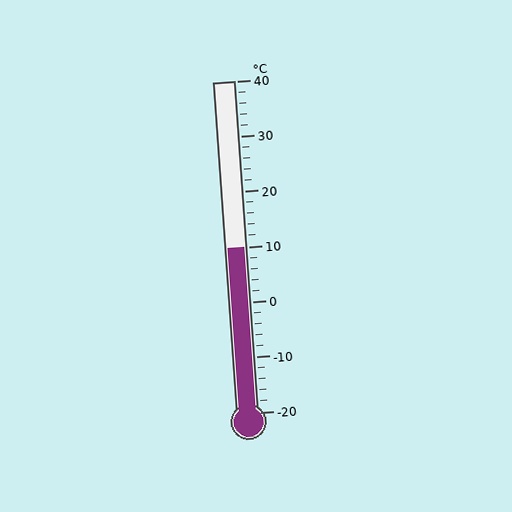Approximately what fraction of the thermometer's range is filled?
The thermometer is filled to approximately 50% of its range.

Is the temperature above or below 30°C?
The temperature is below 30°C.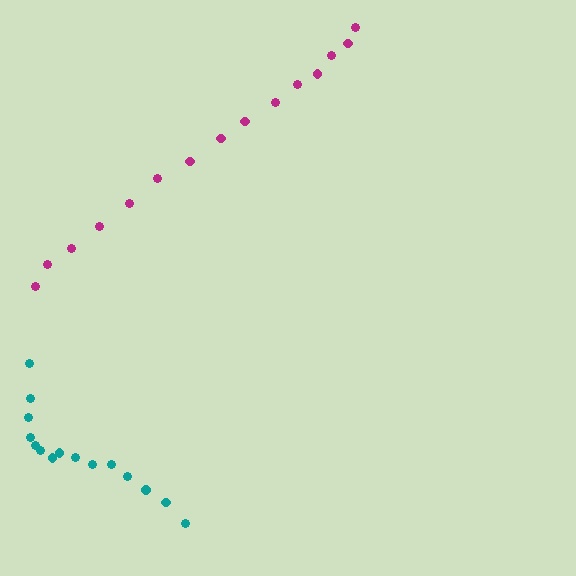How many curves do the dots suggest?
There are 2 distinct paths.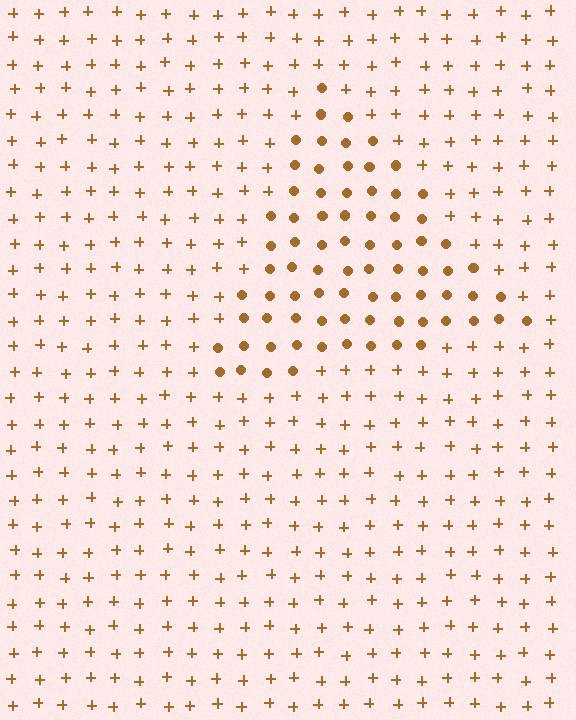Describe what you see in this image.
The image is filled with small brown elements arranged in a uniform grid. A triangle-shaped region contains circles, while the surrounding area contains plus signs. The boundary is defined purely by the change in element shape.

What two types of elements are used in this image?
The image uses circles inside the triangle region and plus signs outside it.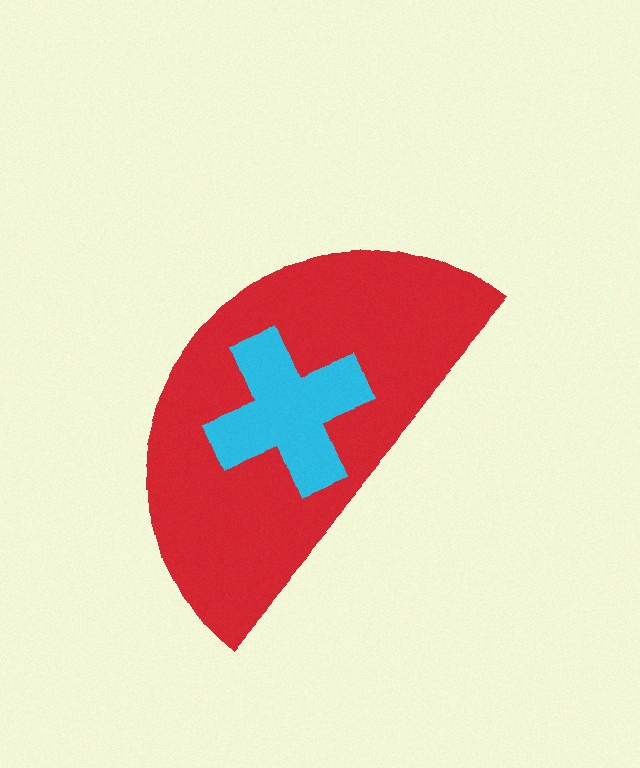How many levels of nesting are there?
2.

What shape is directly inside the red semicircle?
The cyan cross.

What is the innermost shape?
The cyan cross.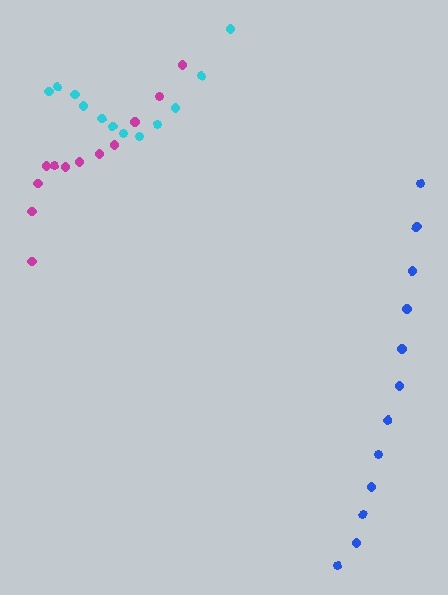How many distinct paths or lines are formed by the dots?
There are 3 distinct paths.